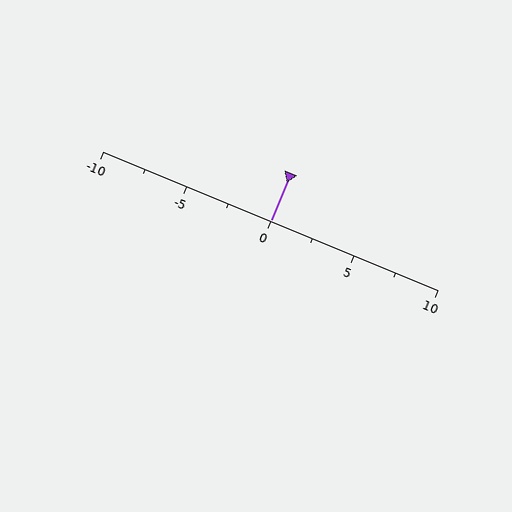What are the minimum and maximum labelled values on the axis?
The axis runs from -10 to 10.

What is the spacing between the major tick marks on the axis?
The major ticks are spaced 5 apart.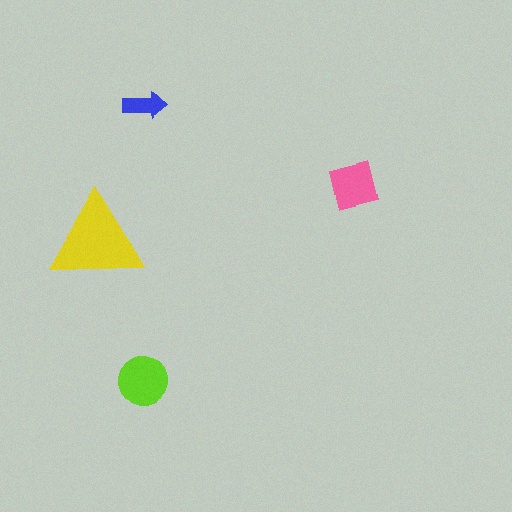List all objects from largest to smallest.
The yellow triangle, the lime circle, the pink square, the blue arrow.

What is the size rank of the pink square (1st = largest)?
3rd.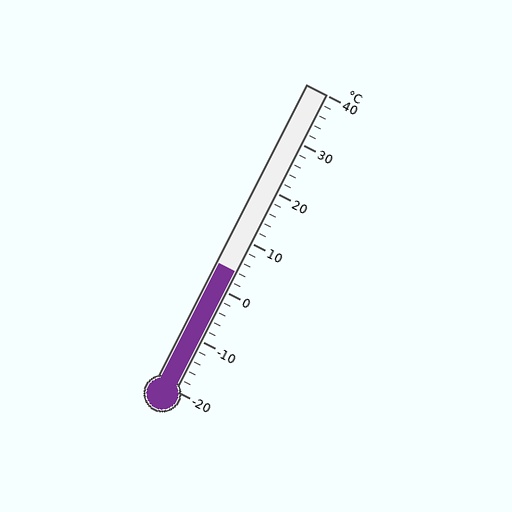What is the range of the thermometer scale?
The thermometer scale ranges from -20°C to 40°C.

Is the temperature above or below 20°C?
The temperature is below 20°C.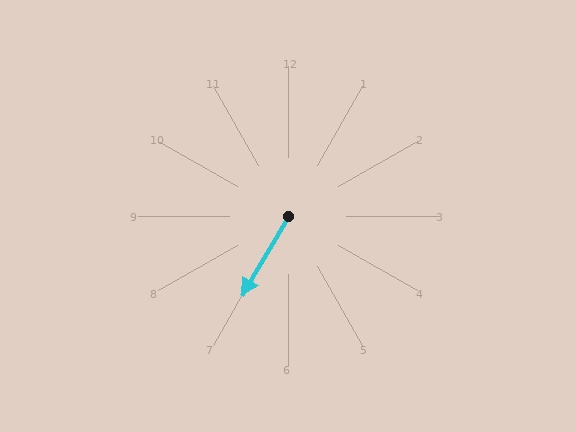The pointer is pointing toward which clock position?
Roughly 7 o'clock.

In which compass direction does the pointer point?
Southwest.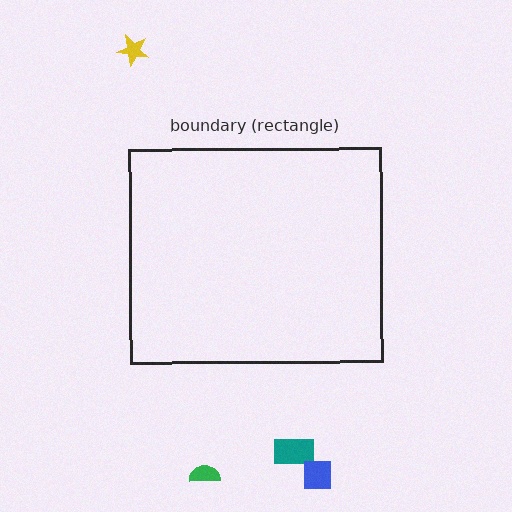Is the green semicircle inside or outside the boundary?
Outside.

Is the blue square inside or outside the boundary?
Outside.